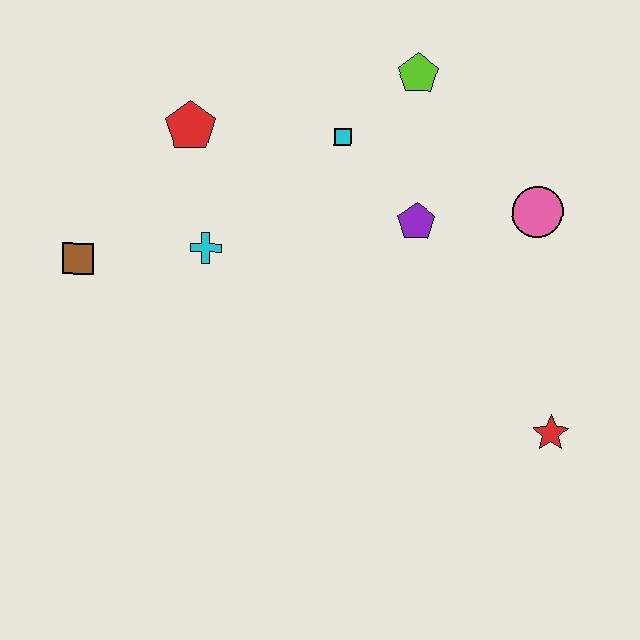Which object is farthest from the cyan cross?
The red star is farthest from the cyan cross.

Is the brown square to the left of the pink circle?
Yes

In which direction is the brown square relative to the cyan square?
The brown square is to the left of the cyan square.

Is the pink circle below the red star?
No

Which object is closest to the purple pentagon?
The cyan square is closest to the purple pentagon.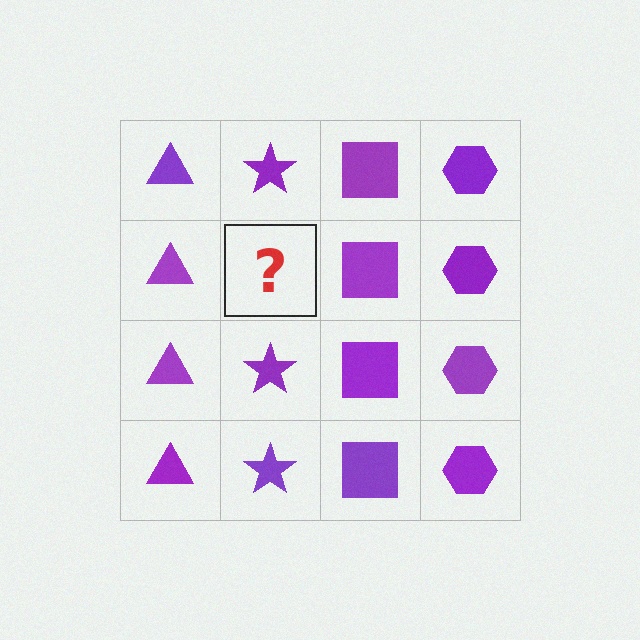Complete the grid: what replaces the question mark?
The question mark should be replaced with a purple star.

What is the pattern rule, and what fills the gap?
The rule is that each column has a consistent shape. The gap should be filled with a purple star.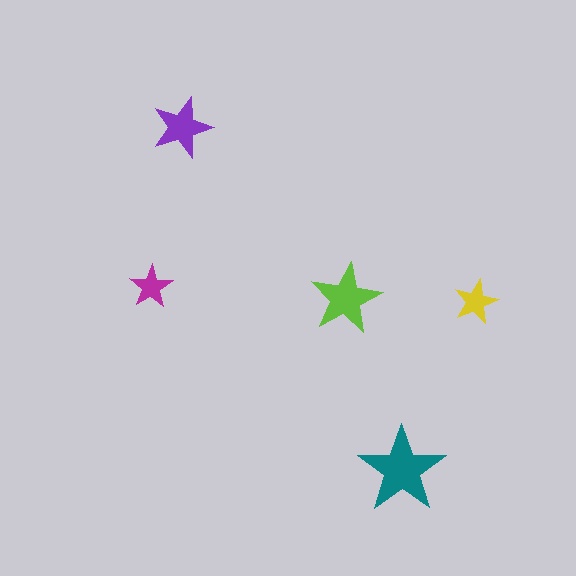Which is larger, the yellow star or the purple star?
The purple one.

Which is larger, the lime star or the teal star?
The teal one.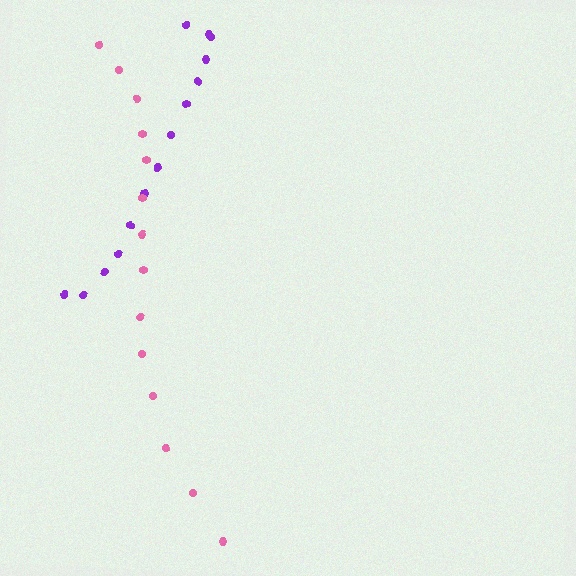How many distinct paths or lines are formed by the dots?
There are 2 distinct paths.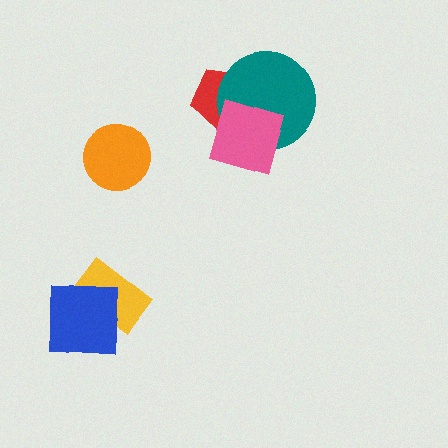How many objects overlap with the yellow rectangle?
1 object overlaps with the yellow rectangle.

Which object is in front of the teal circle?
The pink square is in front of the teal circle.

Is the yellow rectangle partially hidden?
Yes, it is partially covered by another shape.